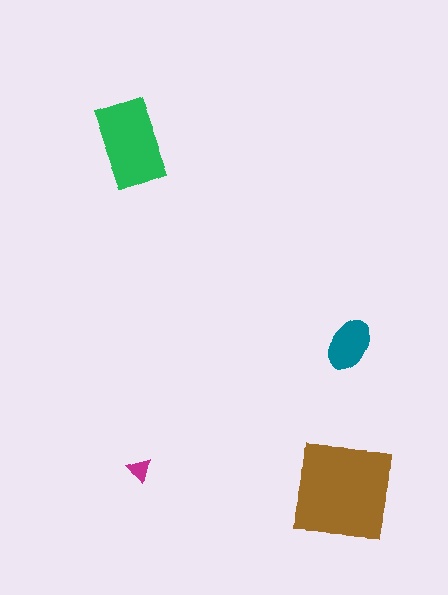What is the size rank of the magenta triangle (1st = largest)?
4th.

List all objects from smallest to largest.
The magenta triangle, the teal ellipse, the green rectangle, the brown square.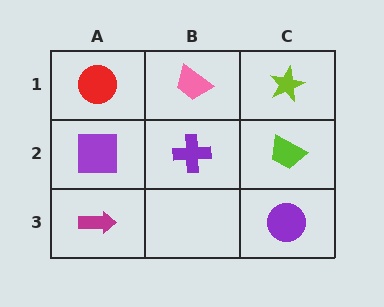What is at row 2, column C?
A lime trapezoid.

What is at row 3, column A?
A magenta arrow.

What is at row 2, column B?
A purple cross.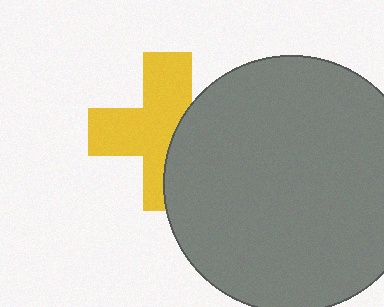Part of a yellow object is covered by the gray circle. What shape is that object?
It is a cross.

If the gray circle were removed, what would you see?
You would see the complete yellow cross.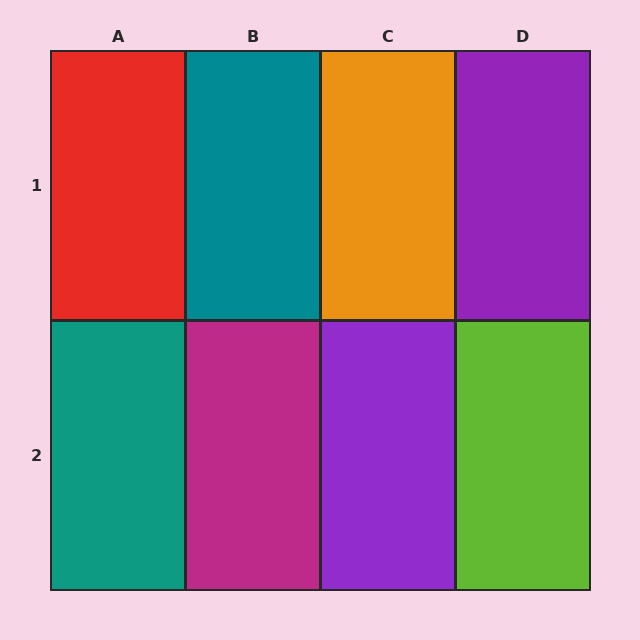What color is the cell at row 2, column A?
Teal.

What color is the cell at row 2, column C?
Purple.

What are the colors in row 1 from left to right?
Red, teal, orange, purple.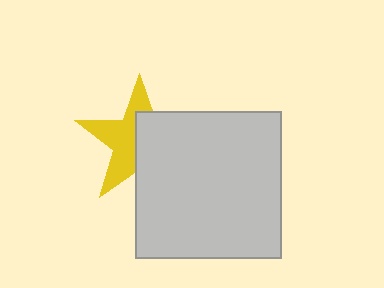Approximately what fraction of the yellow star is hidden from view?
Roughly 50% of the yellow star is hidden behind the light gray square.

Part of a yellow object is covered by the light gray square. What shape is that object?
It is a star.